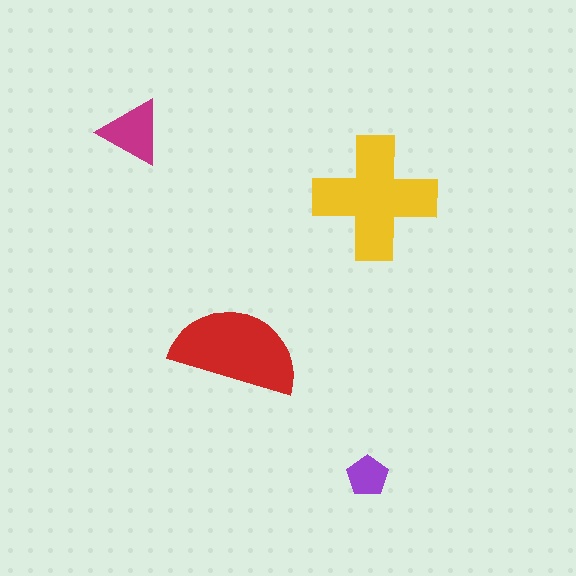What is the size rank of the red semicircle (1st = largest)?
2nd.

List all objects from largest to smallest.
The yellow cross, the red semicircle, the magenta triangle, the purple pentagon.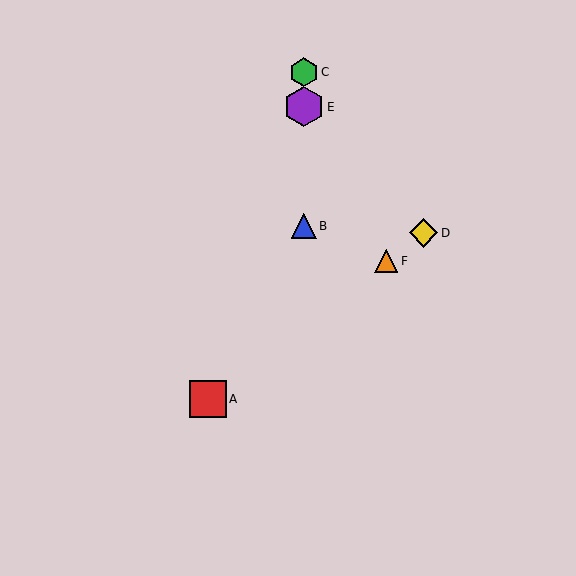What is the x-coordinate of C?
Object C is at x≈304.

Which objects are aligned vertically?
Objects B, C, E are aligned vertically.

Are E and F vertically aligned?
No, E is at x≈304 and F is at x≈386.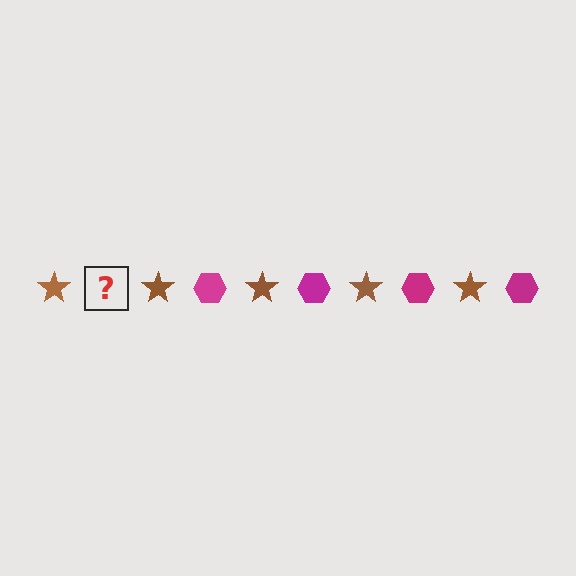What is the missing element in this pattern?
The missing element is a magenta hexagon.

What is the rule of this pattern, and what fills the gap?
The rule is that the pattern alternates between brown star and magenta hexagon. The gap should be filled with a magenta hexagon.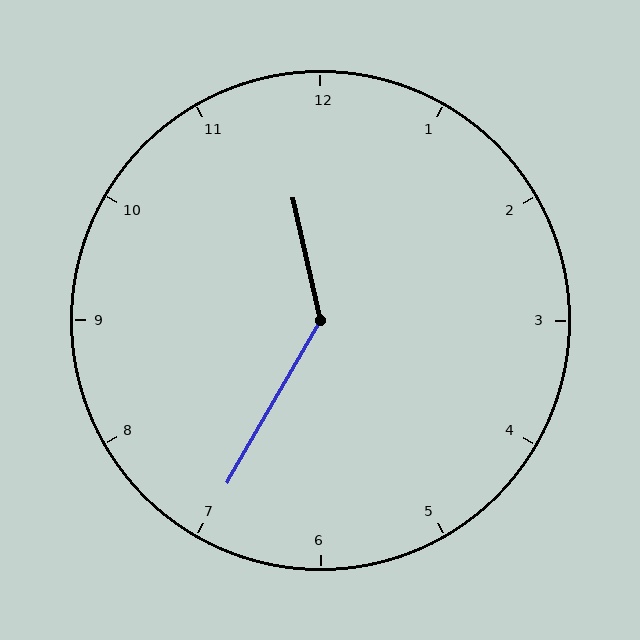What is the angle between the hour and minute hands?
Approximately 138 degrees.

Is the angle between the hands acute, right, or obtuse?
It is obtuse.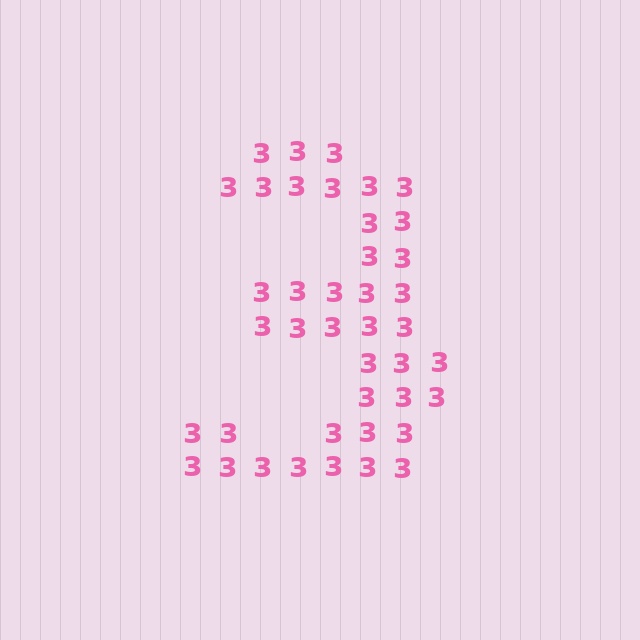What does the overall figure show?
The overall figure shows the digit 3.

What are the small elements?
The small elements are digit 3's.